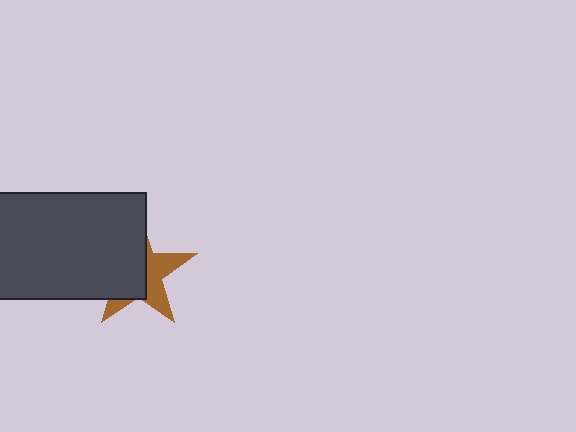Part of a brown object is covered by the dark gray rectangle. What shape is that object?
It is a star.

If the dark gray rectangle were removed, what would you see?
You would see the complete brown star.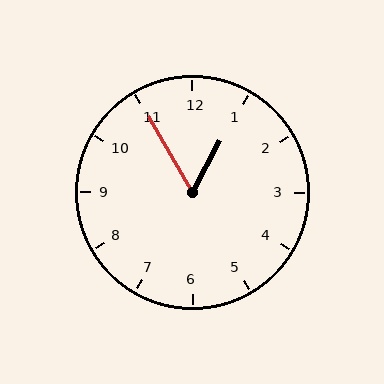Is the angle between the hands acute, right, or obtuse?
It is acute.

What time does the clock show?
12:55.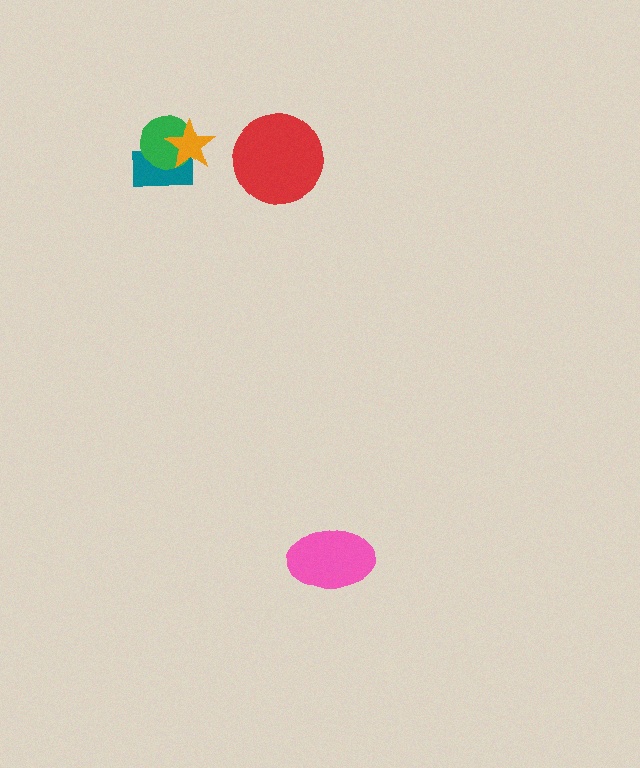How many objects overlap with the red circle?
0 objects overlap with the red circle.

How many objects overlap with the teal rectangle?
2 objects overlap with the teal rectangle.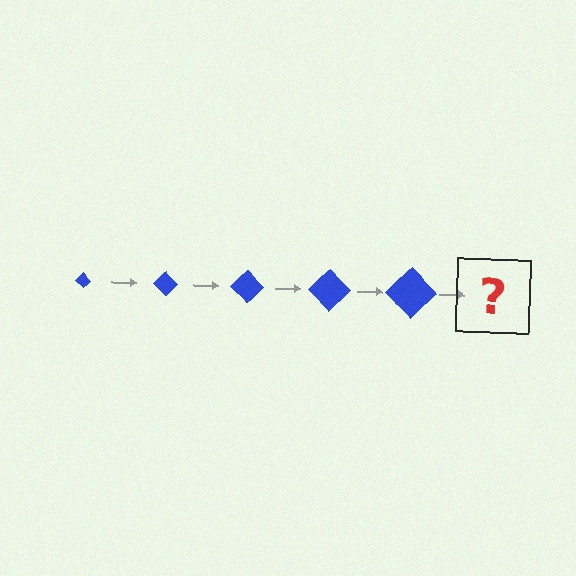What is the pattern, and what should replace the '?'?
The pattern is that the diamond gets progressively larger each step. The '?' should be a blue diamond, larger than the previous one.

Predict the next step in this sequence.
The next step is a blue diamond, larger than the previous one.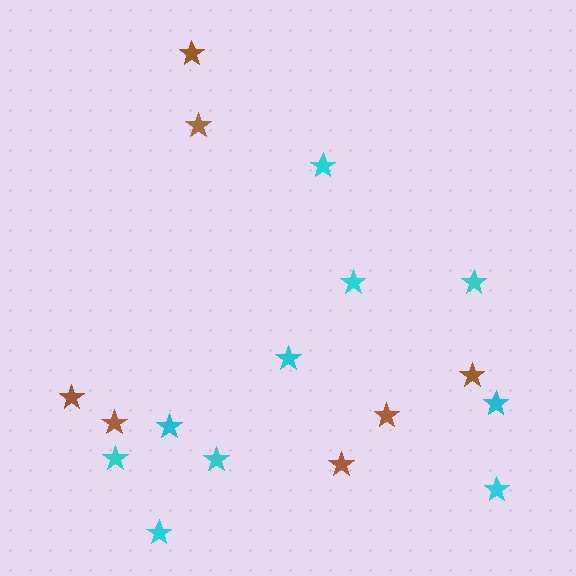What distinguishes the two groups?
There are 2 groups: one group of brown stars (7) and one group of cyan stars (10).